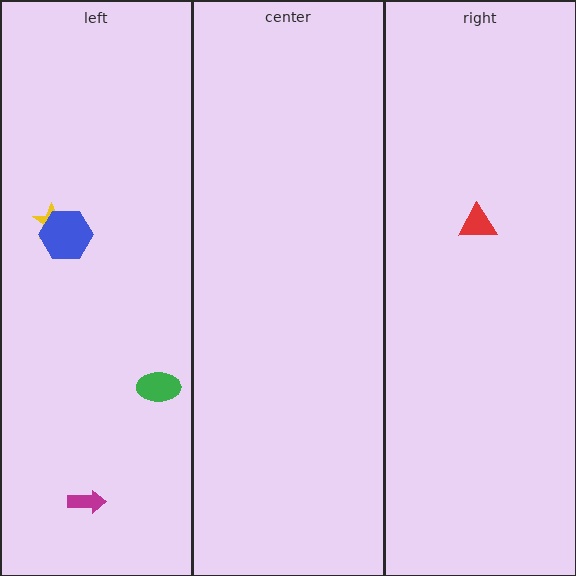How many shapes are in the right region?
1.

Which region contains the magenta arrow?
The left region.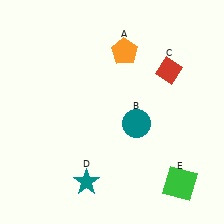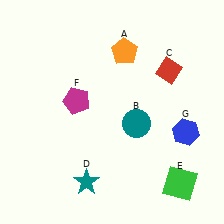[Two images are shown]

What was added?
A magenta pentagon (F), a blue hexagon (G) were added in Image 2.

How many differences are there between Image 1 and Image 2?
There are 2 differences between the two images.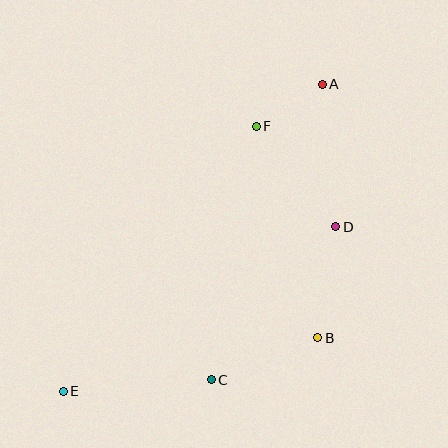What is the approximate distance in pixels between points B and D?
The distance between B and D is approximately 112 pixels.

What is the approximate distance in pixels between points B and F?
The distance between B and F is approximately 220 pixels.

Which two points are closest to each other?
Points A and F are closest to each other.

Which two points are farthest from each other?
Points A and E are farthest from each other.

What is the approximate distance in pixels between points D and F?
The distance between D and F is approximately 128 pixels.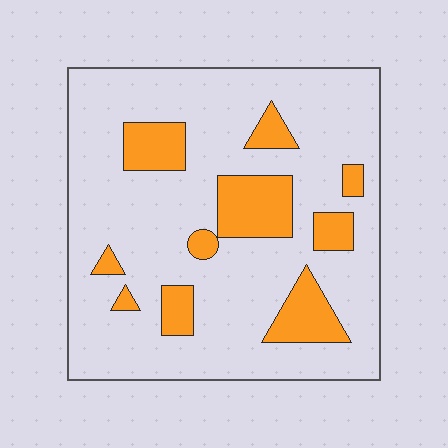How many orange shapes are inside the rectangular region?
10.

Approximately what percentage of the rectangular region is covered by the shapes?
Approximately 20%.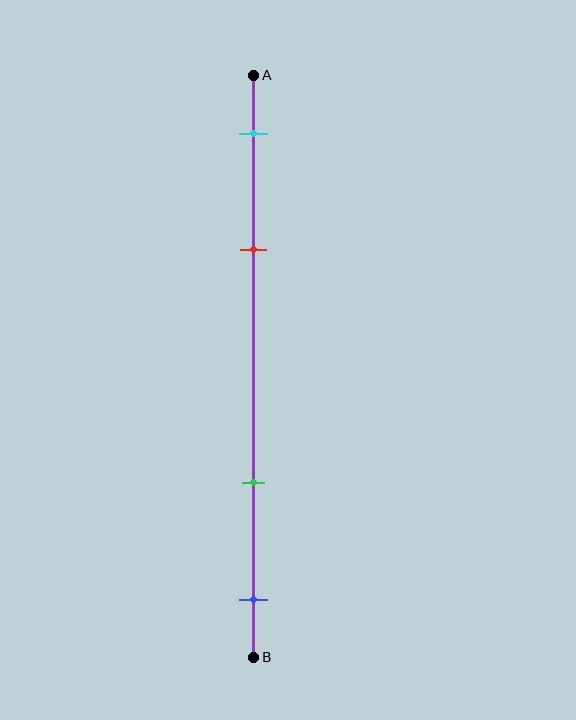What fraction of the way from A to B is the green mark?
The green mark is approximately 70% (0.7) of the way from A to B.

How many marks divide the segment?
There are 4 marks dividing the segment.